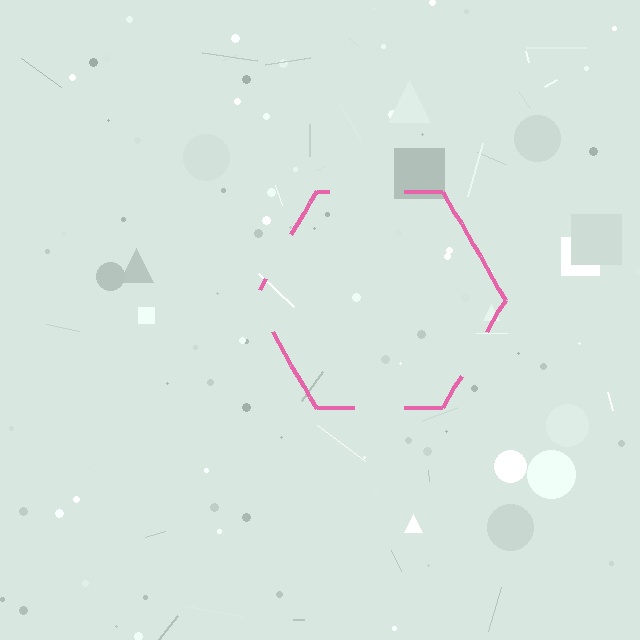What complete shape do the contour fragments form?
The contour fragments form a hexagon.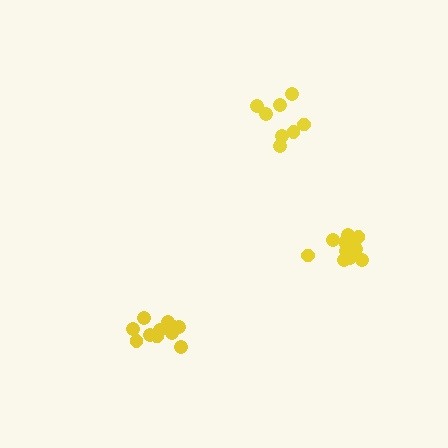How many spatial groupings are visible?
There are 3 spatial groupings.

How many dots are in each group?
Group 1: 11 dots, Group 2: 11 dots, Group 3: 8 dots (30 total).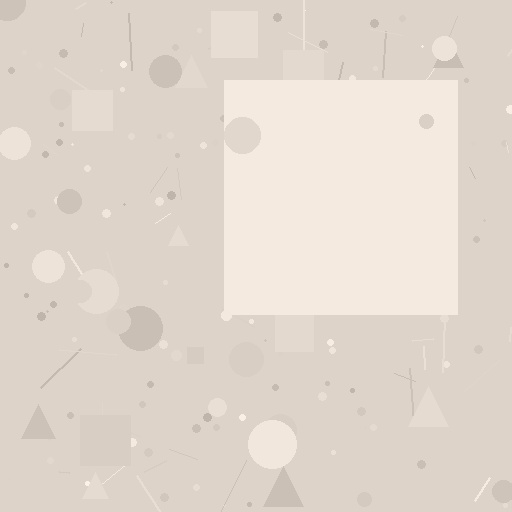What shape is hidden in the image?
A square is hidden in the image.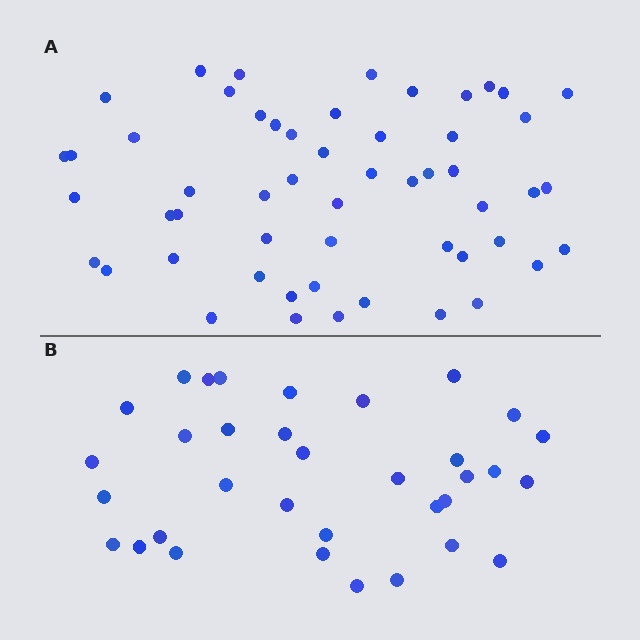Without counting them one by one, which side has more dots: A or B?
Region A (the top region) has more dots.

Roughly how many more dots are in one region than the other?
Region A has approximately 20 more dots than region B.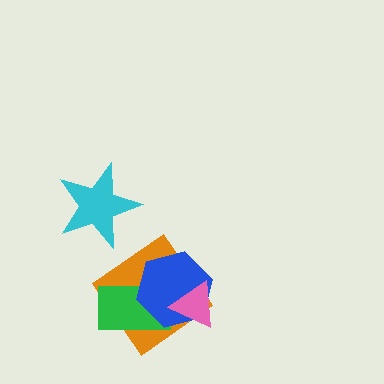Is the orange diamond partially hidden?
Yes, it is partially covered by another shape.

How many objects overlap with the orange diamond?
3 objects overlap with the orange diamond.